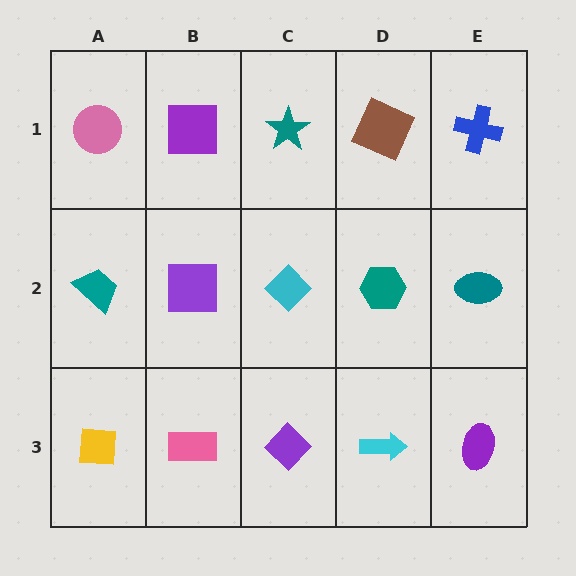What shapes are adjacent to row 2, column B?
A purple square (row 1, column B), a pink rectangle (row 3, column B), a teal trapezoid (row 2, column A), a cyan diamond (row 2, column C).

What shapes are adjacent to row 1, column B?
A purple square (row 2, column B), a pink circle (row 1, column A), a teal star (row 1, column C).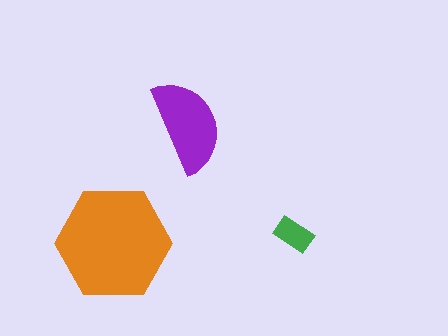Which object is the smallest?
The green rectangle.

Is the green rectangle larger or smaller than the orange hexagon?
Smaller.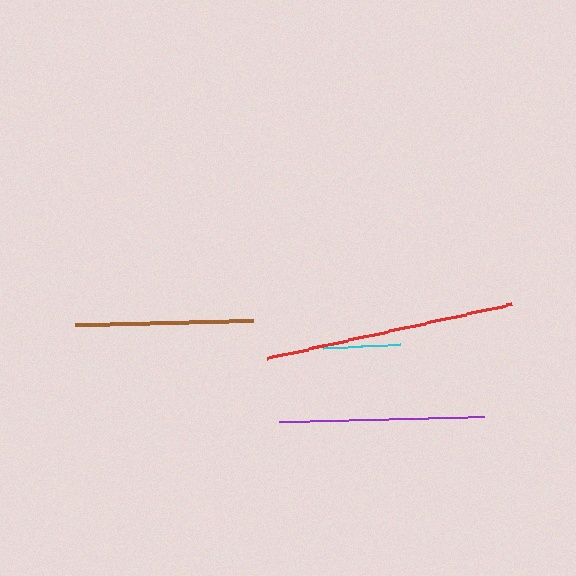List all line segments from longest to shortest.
From longest to shortest: red, purple, brown, cyan.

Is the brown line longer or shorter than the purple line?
The purple line is longer than the brown line.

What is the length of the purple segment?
The purple segment is approximately 204 pixels long.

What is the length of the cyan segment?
The cyan segment is approximately 78 pixels long.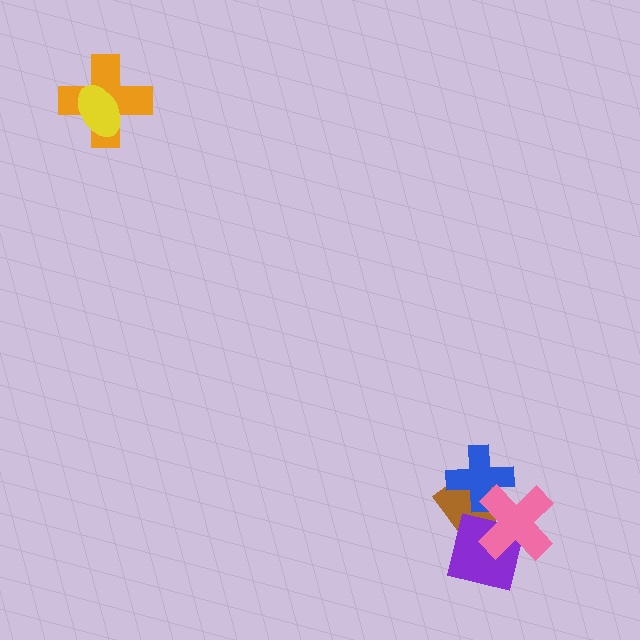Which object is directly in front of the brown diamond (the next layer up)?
The purple square is directly in front of the brown diamond.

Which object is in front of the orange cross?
The yellow ellipse is in front of the orange cross.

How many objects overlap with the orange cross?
1 object overlaps with the orange cross.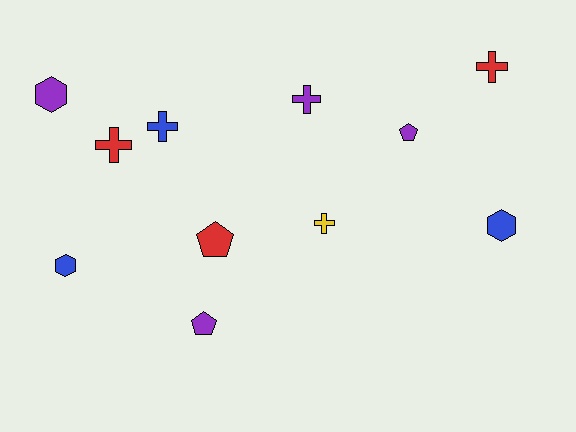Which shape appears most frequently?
Cross, with 5 objects.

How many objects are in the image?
There are 11 objects.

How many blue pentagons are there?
There are no blue pentagons.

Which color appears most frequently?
Purple, with 4 objects.